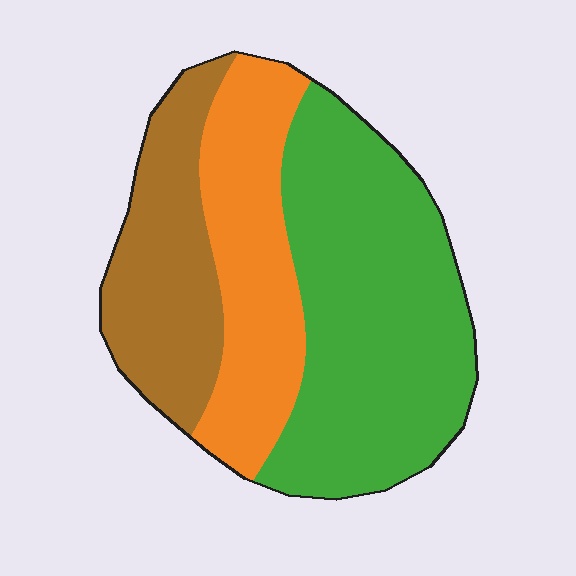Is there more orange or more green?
Green.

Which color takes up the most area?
Green, at roughly 50%.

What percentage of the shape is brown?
Brown takes up about one quarter (1/4) of the shape.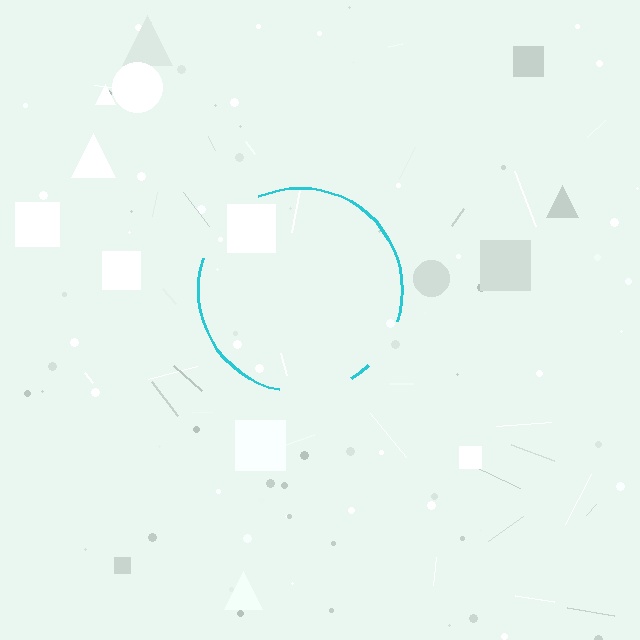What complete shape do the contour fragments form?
The contour fragments form a circle.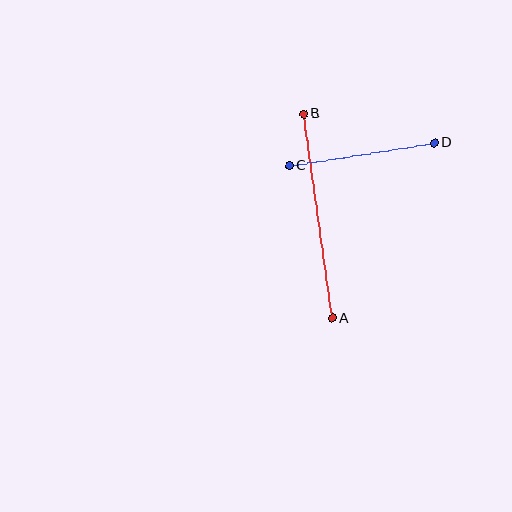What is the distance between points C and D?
The distance is approximately 147 pixels.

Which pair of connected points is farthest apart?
Points A and B are farthest apart.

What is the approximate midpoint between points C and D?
The midpoint is at approximately (362, 154) pixels.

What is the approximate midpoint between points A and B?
The midpoint is at approximately (318, 216) pixels.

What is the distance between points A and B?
The distance is approximately 206 pixels.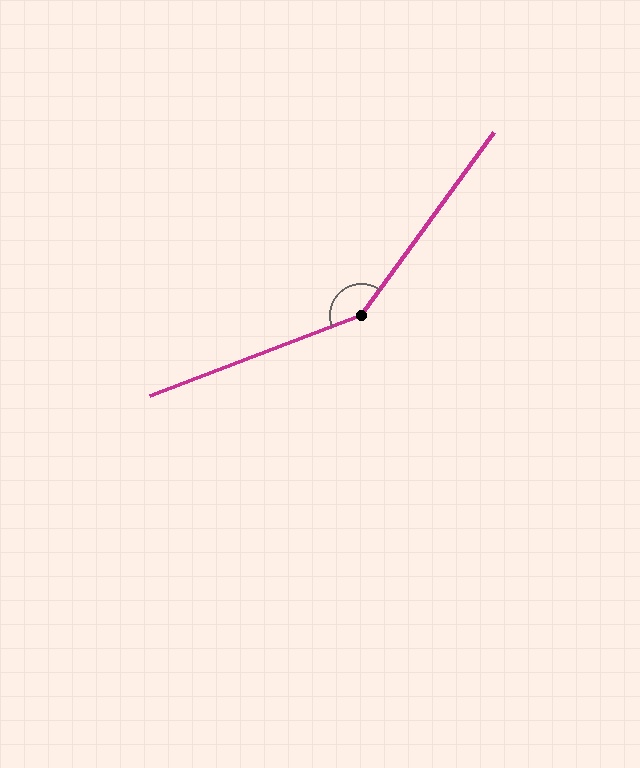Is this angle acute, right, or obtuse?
It is obtuse.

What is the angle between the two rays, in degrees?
Approximately 147 degrees.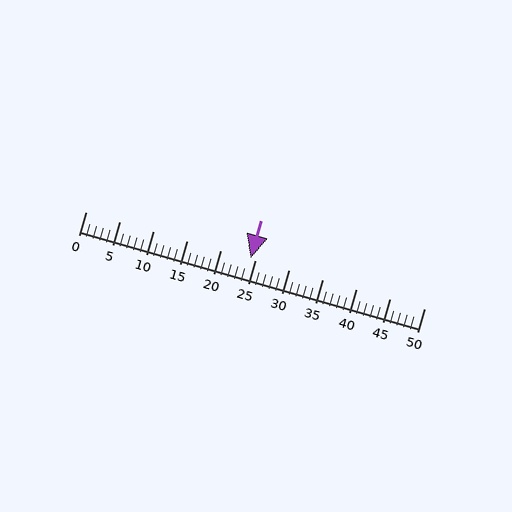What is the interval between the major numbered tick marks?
The major tick marks are spaced 5 units apart.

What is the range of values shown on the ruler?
The ruler shows values from 0 to 50.